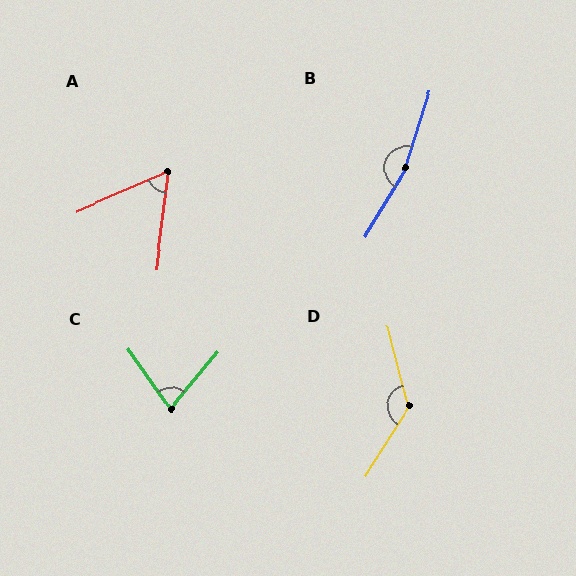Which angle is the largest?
B, at approximately 167 degrees.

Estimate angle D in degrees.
Approximately 133 degrees.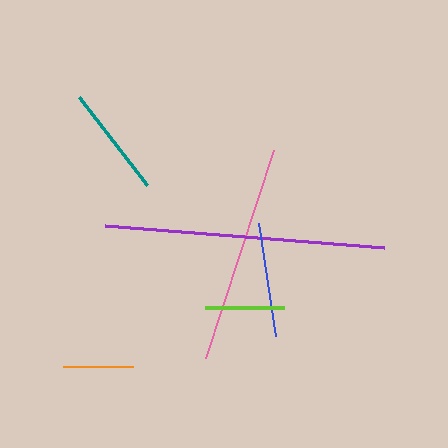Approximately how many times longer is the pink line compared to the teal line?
The pink line is approximately 2.0 times the length of the teal line.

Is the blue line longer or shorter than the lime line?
The blue line is longer than the lime line.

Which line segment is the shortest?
The orange line is the shortest at approximately 69 pixels.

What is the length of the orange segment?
The orange segment is approximately 69 pixels long.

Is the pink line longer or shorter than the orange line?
The pink line is longer than the orange line.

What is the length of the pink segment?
The pink segment is approximately 219 pixels long.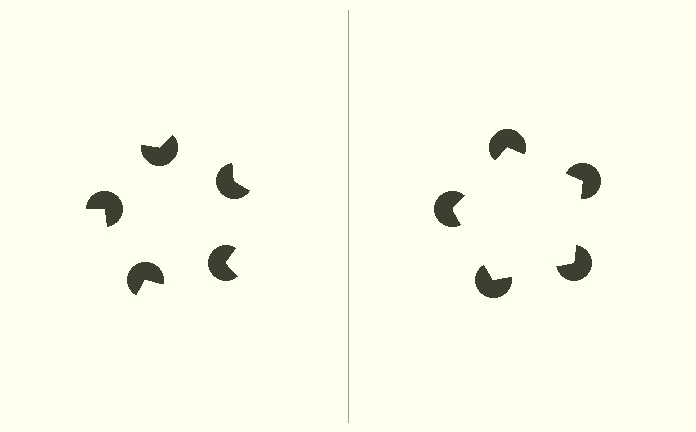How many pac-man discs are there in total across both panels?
10 — 5 on each side.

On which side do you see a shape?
An illusory pentagon appears on the right side. On the left side the wedge cuts are rotated, so no coherent shape forms.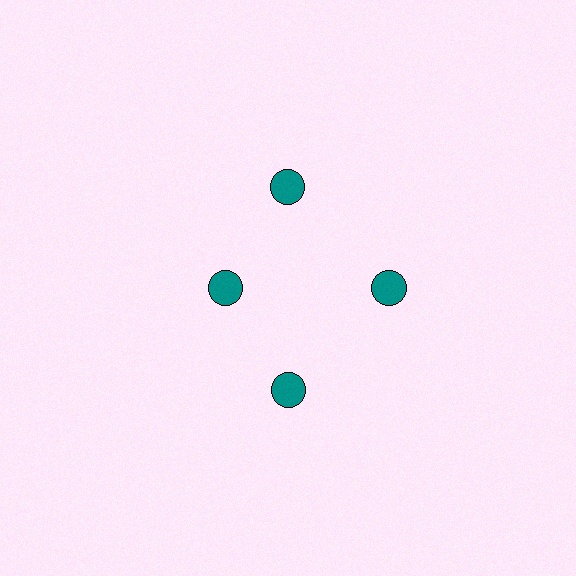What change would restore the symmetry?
The symmetry would be restored by moving it outward, back onto the ring so that all 4 circles sit at equal angles and equal distance from the center.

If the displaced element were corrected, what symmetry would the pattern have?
It would have 4-fold rotational symmetry — the pattern would map onto itself every 90 degrees.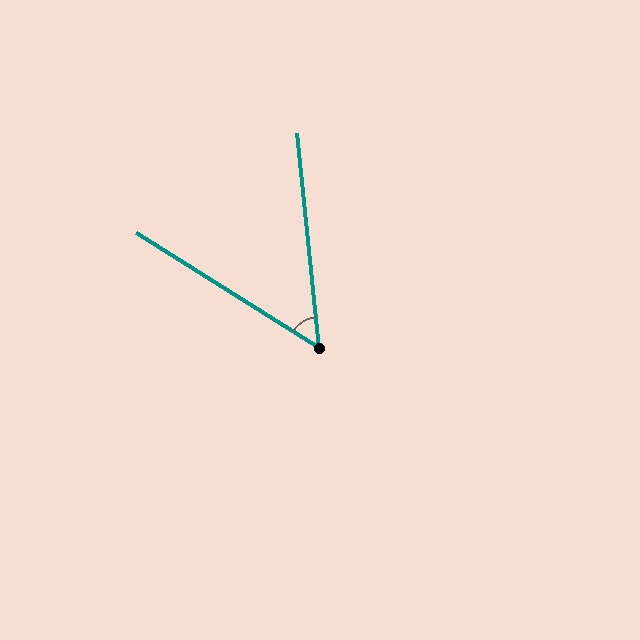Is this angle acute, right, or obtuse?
It is acute.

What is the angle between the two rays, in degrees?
Approximately 52 degrees.